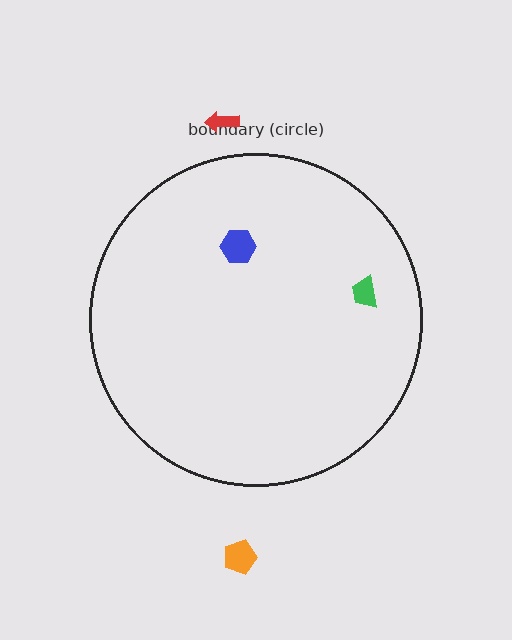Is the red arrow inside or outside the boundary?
Outside.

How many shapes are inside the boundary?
2 inside, 2 outside.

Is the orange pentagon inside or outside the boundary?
Outside.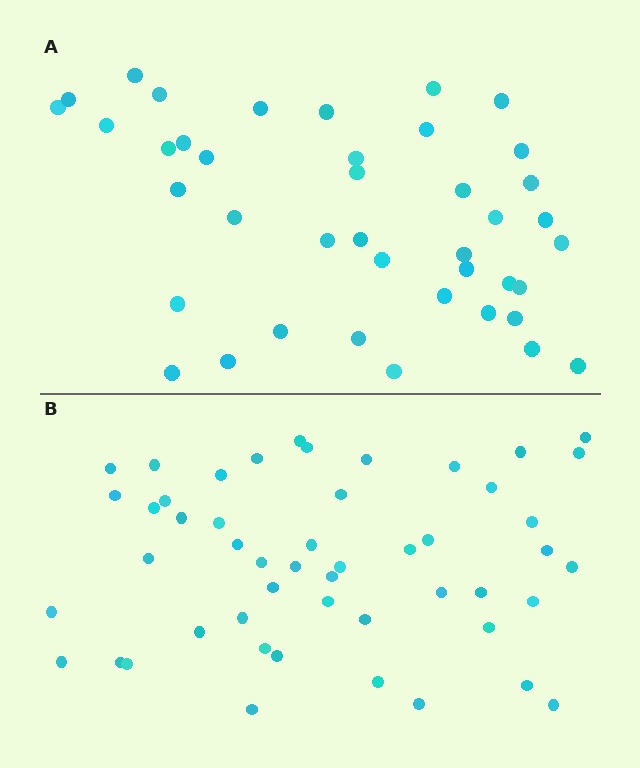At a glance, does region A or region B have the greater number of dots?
Region B (the bottom region) has more dots.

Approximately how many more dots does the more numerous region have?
Region B has roughly 8 or so more dots than region A.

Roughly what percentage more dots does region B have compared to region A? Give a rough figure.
About 20% more.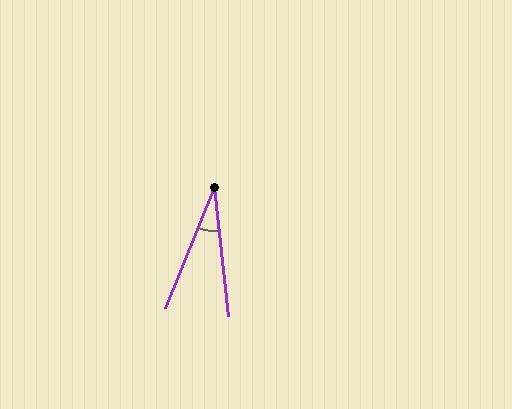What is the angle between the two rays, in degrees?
Approximately 28 degrees.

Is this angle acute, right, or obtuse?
It is acute.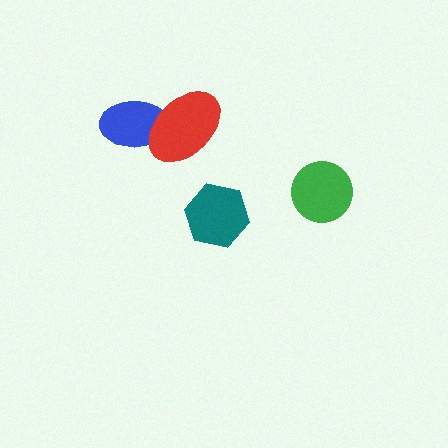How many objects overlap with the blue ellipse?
1 object overlaps with the blue ellipse.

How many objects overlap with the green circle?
0 objects overlap with the green circle.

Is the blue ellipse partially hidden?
Yes, it is partially covered by another shape.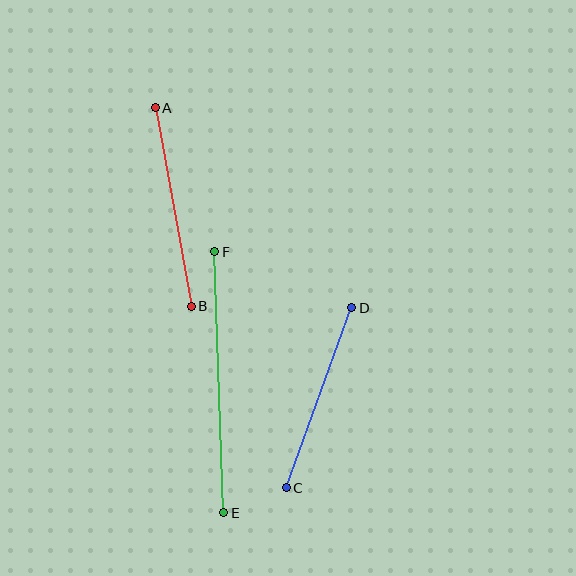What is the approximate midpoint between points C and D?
The midpoint is at approximately (319, 398) pixels.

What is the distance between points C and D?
The distance is approximately 192 pixels.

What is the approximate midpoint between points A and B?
The midpoint is at approximately (173, 207) pixels.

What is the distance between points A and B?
The distance is approximately 202 pixels.